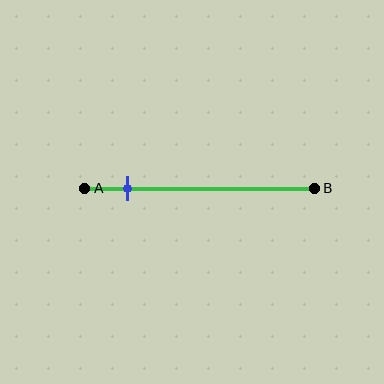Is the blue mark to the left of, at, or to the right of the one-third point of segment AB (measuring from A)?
The blue mark is to the left of the one-third point of segment AB.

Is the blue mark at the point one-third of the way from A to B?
No, the mark is at about 20% from A, not at the 33% one-third point.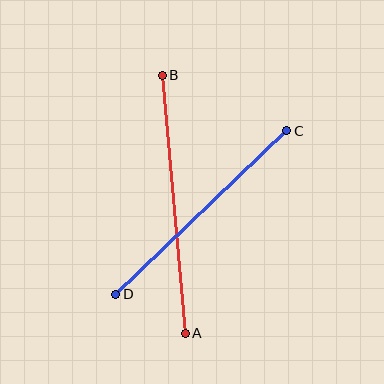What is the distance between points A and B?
The distance is approximately 259 pixels.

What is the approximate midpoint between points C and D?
The midpoint is at approximately (201, 213) pixels.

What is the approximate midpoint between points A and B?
The midpoint is at approximately (174, 204) pixels.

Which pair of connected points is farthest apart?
Points A and B are farthest apart.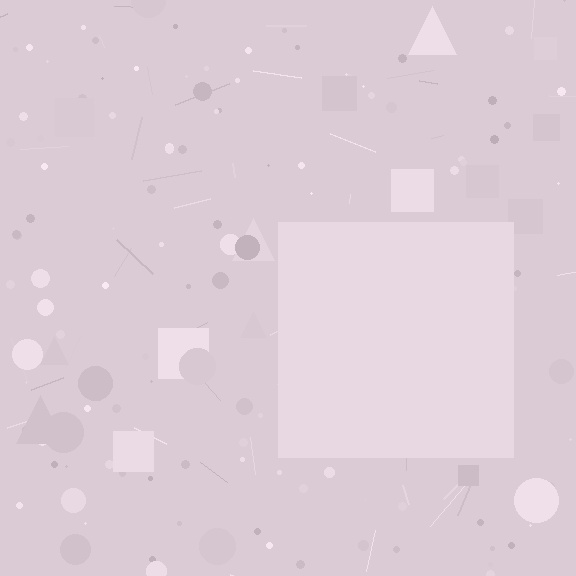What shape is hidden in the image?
A square is hidden in the image.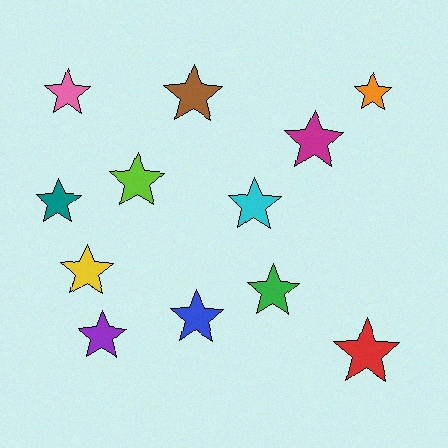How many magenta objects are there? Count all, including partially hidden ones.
There is 1 magenta object.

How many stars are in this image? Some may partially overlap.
There are 12 stars.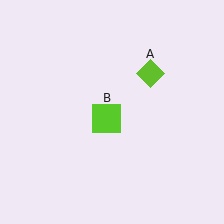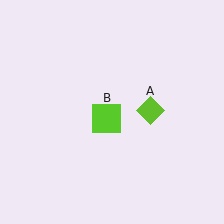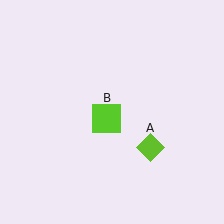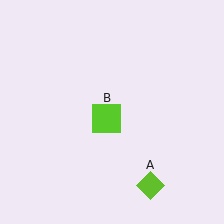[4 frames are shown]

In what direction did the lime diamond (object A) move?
The lime diamond (object A) moved down.